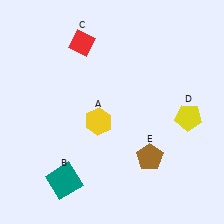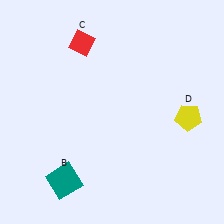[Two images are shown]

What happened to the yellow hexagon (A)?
The yellow hexagon (A) was removed in Image 2. It was in the bottom-left area of Image 1.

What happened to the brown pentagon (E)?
The brown pentagon (E) was removed in Image 2. It was in the bottom-right area of Image 1.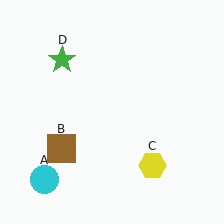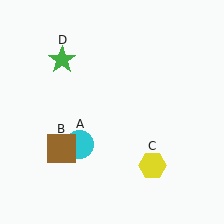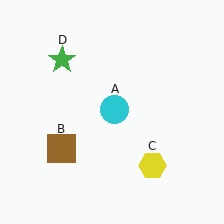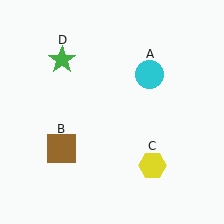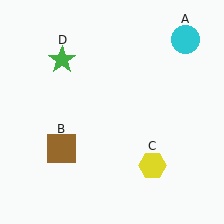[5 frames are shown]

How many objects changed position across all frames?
1 object changed position: cyan circle (object A).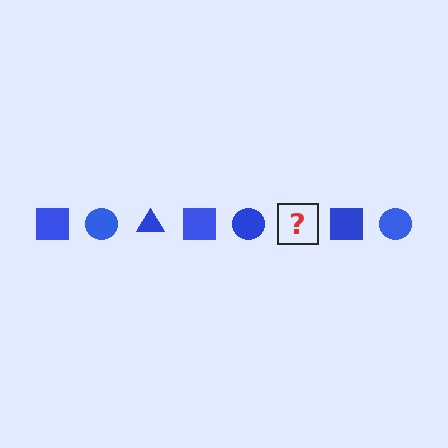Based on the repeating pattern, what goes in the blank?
The blank should be a blue triangle.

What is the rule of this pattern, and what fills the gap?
The rule is that the pattern cycles through square, circle, triangle shapes in blue. The gap should be filled with a blue triangle.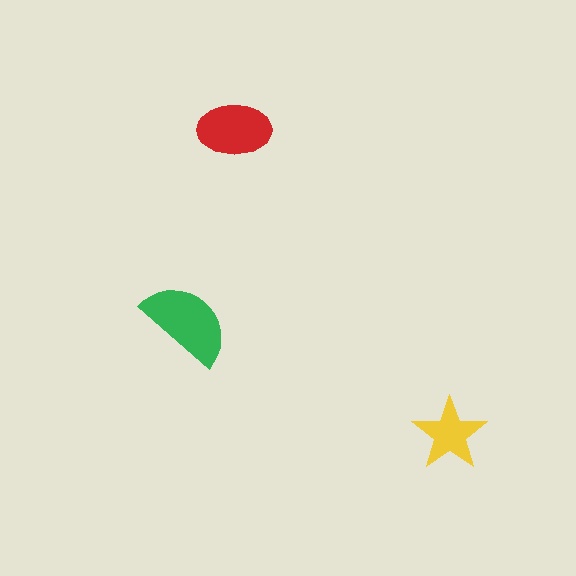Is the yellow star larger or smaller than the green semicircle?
Smaller.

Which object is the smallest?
The yellow star.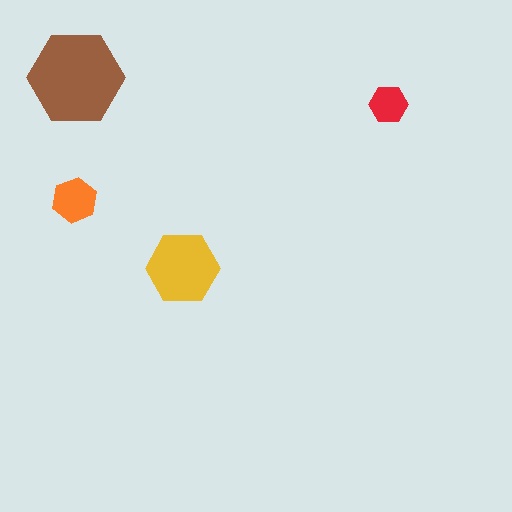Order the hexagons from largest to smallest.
the brown one, the yellow one, the orange one, the red one.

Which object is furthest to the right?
The red hexagon is rightmost.